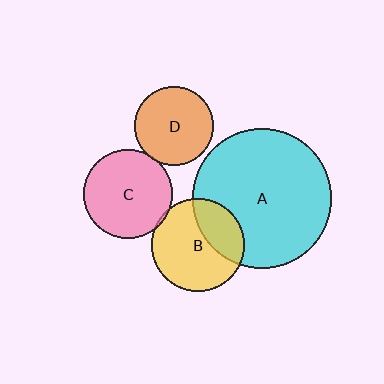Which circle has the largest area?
Circle A (cyan).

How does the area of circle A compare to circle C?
Approximately 2.4 times.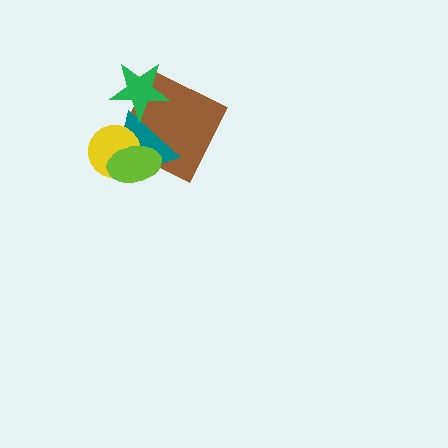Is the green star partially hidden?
No, no other shape covers it.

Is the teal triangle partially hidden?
Yes, it is partially covered by another shape.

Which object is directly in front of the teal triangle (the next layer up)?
The yellow circle is directly in front of the teal triangle.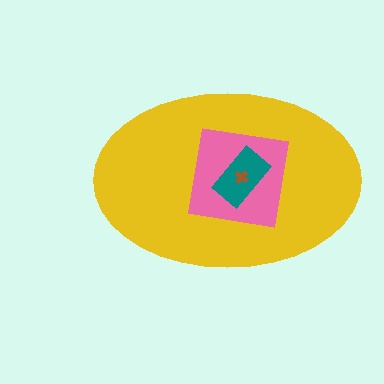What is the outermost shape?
The yellow ellipse.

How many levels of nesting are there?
4.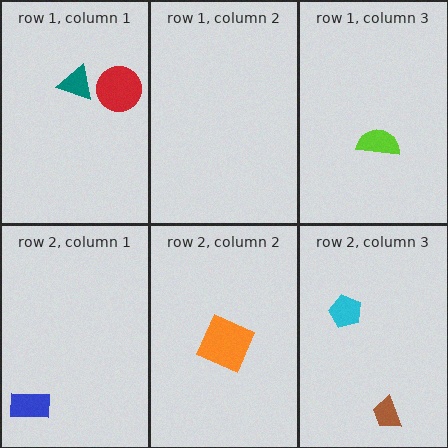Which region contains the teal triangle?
The row 1, column 1 region.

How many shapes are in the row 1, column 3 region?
1.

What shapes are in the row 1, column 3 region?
The lime semicircle.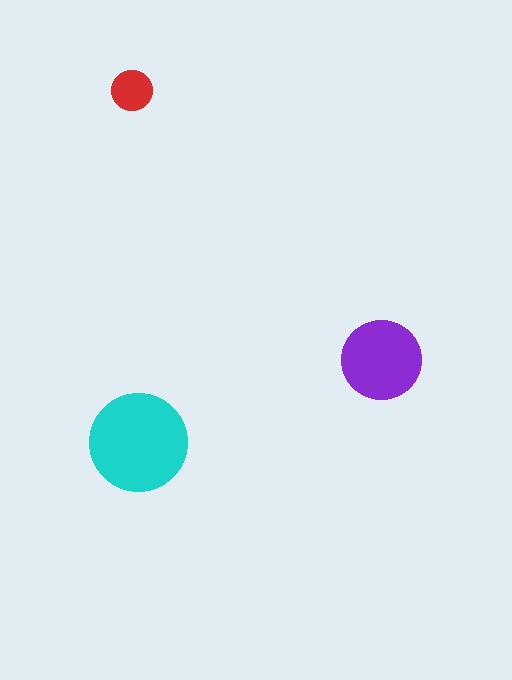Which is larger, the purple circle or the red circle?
The purple one.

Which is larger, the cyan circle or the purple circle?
The cyan one.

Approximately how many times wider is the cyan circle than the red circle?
About 2.5 times wider.